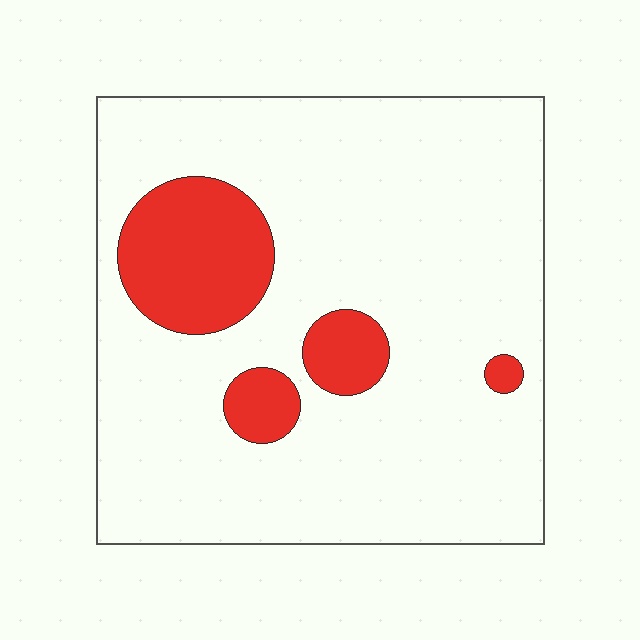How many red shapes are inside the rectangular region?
4.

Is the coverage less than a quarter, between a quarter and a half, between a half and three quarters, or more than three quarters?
Less than a quarter.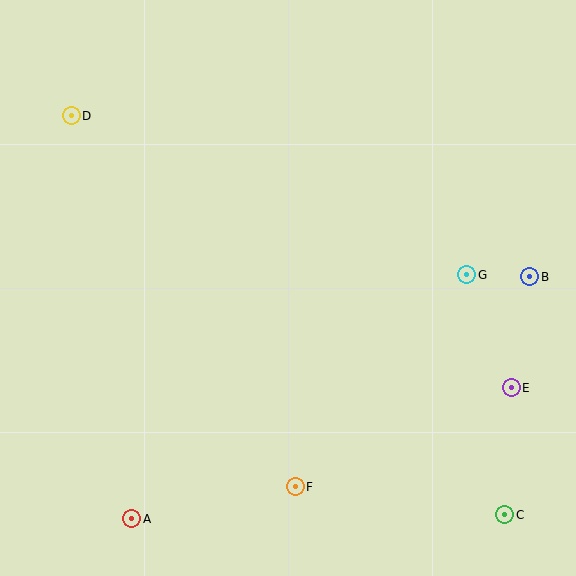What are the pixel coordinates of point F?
Point F is at (295, 487).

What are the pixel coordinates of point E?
Point E is at (511, 388).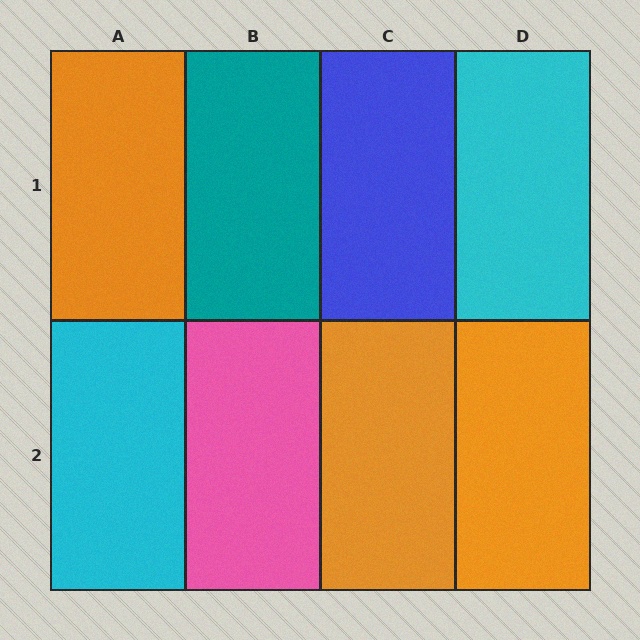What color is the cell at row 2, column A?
Cyan.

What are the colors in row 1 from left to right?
Orange, teal, blue, cyan.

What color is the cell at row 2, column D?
Orange.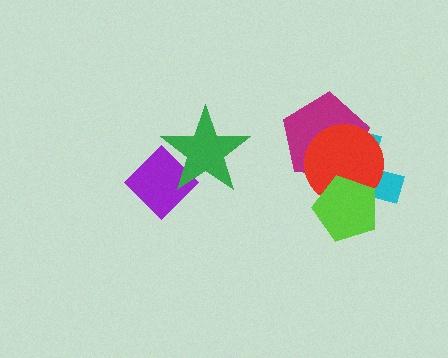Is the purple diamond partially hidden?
Yes, it is partially covered by another shape.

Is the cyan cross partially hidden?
Yes, it is partially covered by another shape.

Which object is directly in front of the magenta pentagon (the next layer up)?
The cyan cross is directly in front of the magenta pentagon.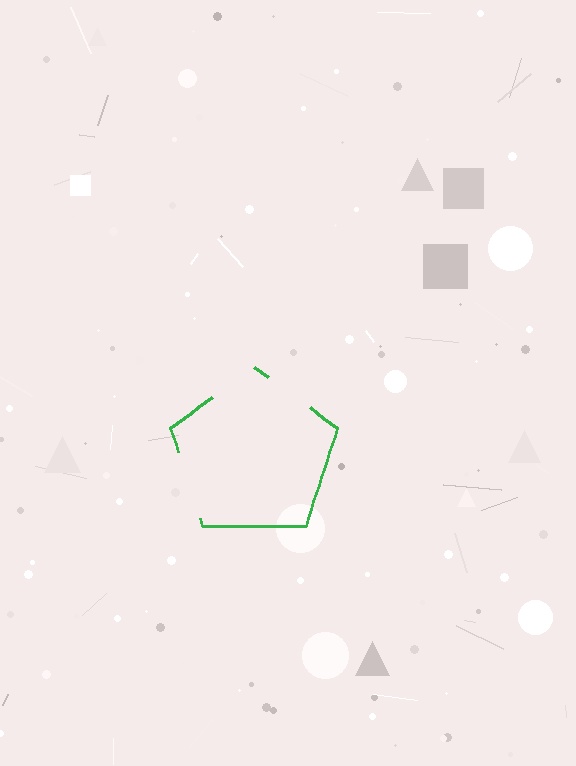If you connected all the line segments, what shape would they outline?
They would outline a pentagon.